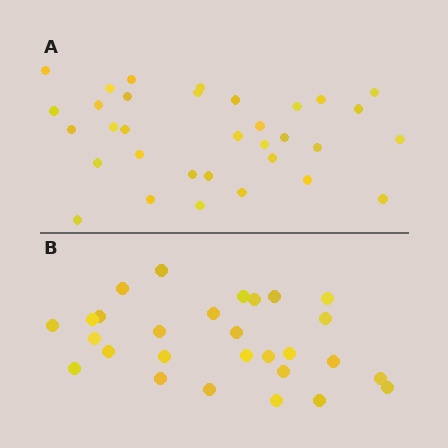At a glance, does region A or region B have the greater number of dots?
Region A (the top region) has more dots.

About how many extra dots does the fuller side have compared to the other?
Region A has about 5 more dots than region B.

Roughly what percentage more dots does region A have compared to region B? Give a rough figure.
About 20% more.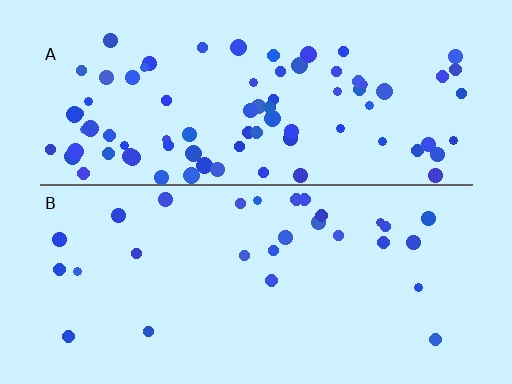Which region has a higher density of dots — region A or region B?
A (the top).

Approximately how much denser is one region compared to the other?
Approximately 2.9× — region A over region B.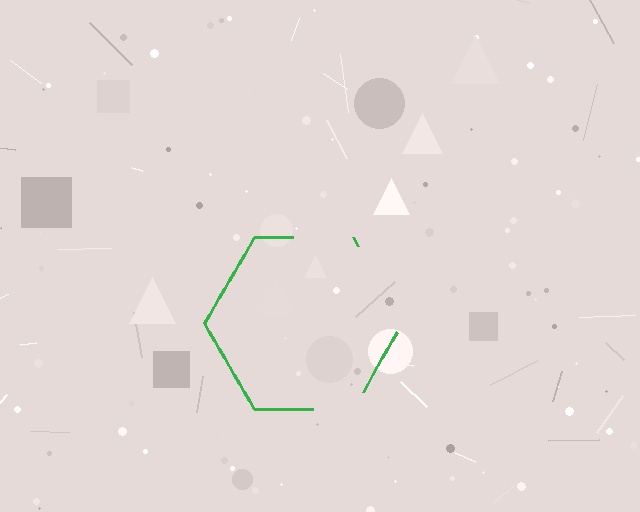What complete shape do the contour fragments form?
The contour fragments form a hexagon.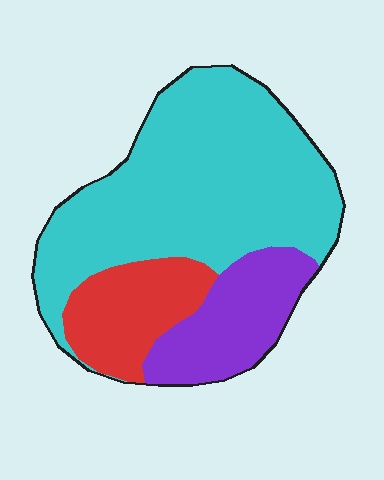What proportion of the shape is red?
Red covers roughly 20% of the shape.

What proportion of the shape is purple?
Purple takes up between a sixth and a third of the shape.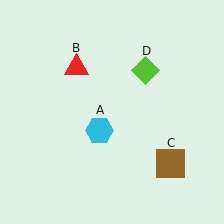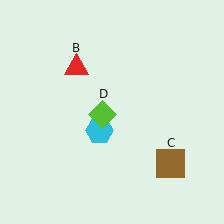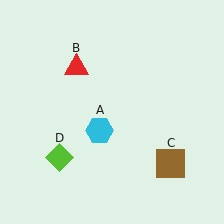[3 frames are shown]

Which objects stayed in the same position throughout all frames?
Cyan hexagon (object A) and red triangle (object B) and brown square (object C) remained stationary.